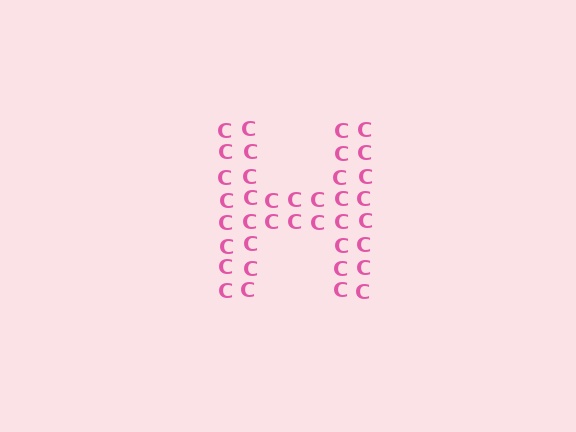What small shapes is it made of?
It is made of small letter C's.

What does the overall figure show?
The overall figure shows the letter H.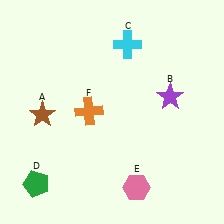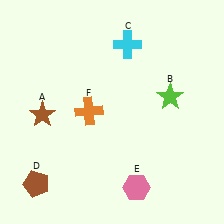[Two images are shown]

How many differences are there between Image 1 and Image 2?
There are 2 differences between the two images.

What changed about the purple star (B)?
In Image 1, B is purple. In Image 2, it changed to lime.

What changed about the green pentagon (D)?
In Image 1, D is green. In Image 2, it changed to brown.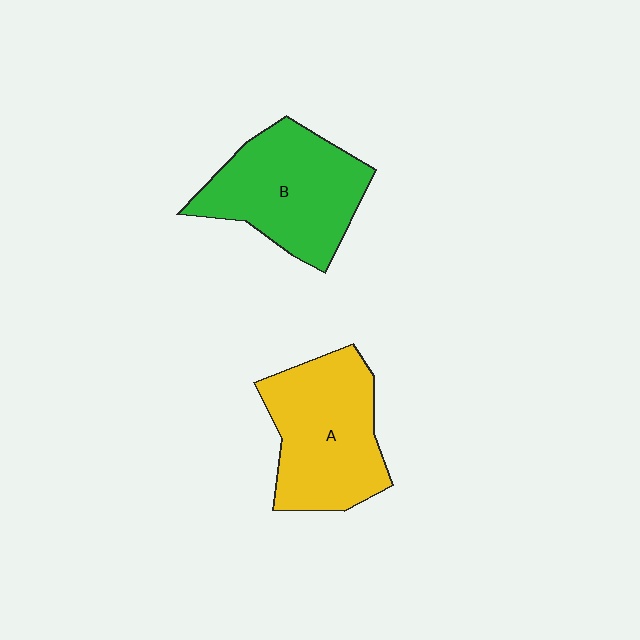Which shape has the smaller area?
Shape A (yellow).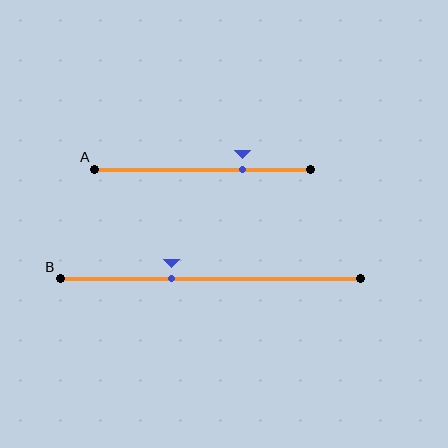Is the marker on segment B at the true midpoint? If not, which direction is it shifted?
No, the marker on segment B is shifted to the left by about 13% of the segment length.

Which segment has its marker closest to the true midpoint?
Segment B has its marker closest to the true midpoint.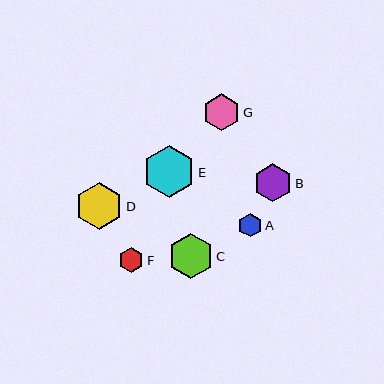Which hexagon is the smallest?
Hexagon A is the smallest with a size of approximately 23 pixels.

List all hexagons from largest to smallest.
From largest to smallest: E, D, C, B, G, F, A.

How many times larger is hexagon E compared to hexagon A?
Hexagon E is approximately 2.2 times the size of hexagon A.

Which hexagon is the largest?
Hexagon E is the largest with a size of approximately 52 pixels.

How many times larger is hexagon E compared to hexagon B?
Hexagon E is approximately 1.4 times the size of hexagon B.